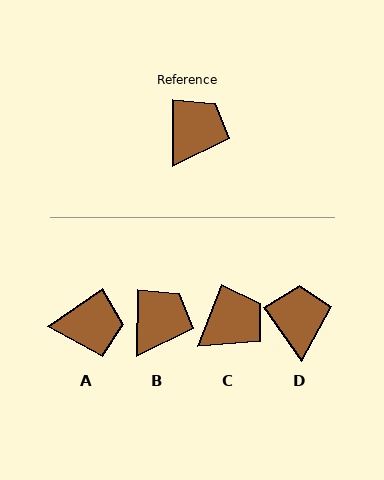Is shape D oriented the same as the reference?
No, it is off by about 35 degrees.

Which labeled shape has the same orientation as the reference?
B.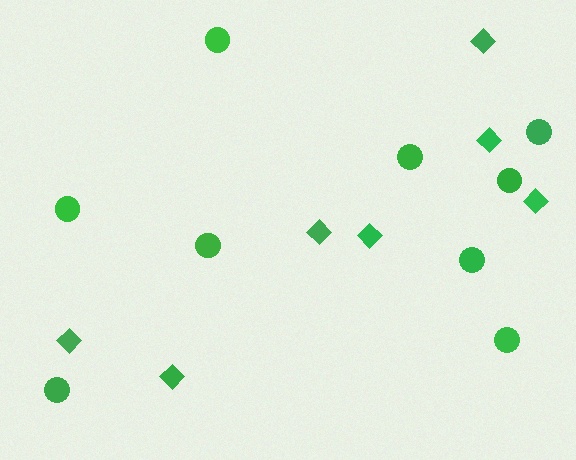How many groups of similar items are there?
There are 2 groups: one group of circles (9) and one group of diamonds (7).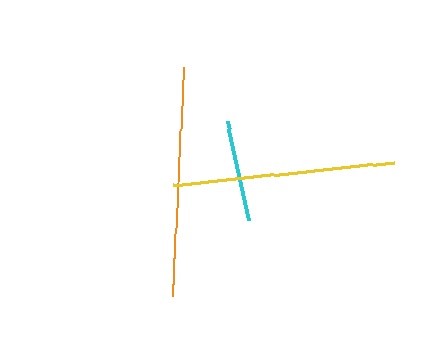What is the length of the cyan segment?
The cyan segment is approximately 101 pixels long.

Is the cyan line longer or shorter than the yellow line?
The yellow line is longer than the cyan line.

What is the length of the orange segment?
The orange segment is approximately 230 pixels long.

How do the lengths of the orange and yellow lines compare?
The orange and yellow lines are approximately the same length.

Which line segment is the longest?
The orange line is the longest at approximately 230 pixels.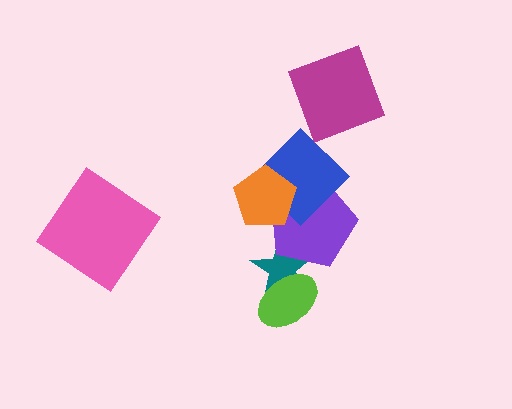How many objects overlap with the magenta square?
0 objects overlap with the magenta square.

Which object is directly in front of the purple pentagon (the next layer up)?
The blue diamond is directly in front of the purple pentagon.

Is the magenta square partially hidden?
No, no other shape covers it.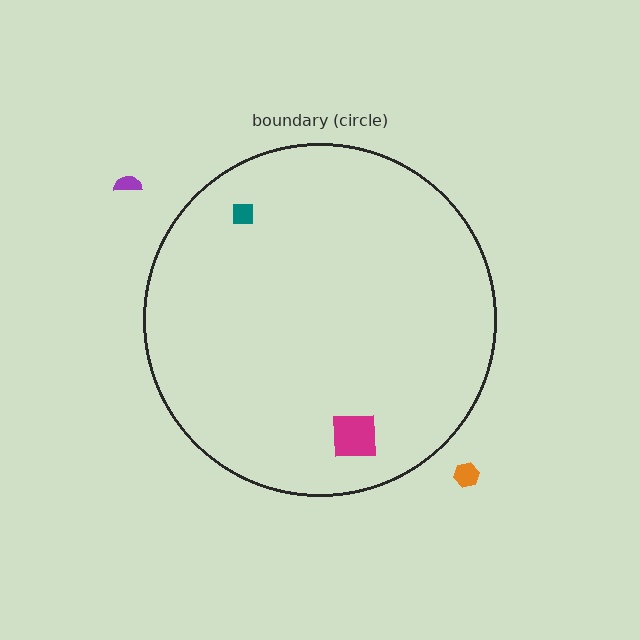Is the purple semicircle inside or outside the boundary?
Outside.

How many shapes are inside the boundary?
2 inside, 2 outside.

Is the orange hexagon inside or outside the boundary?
Outside.